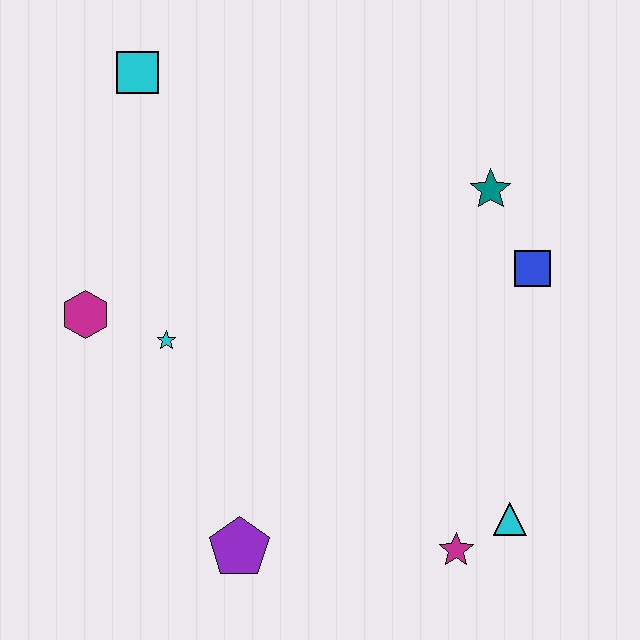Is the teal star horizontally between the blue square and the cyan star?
Yes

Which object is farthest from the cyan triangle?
The cyan square is farthest from the cyan triangle.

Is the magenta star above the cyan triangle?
No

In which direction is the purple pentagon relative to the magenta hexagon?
The purple pentagon is below the magenta hexagon.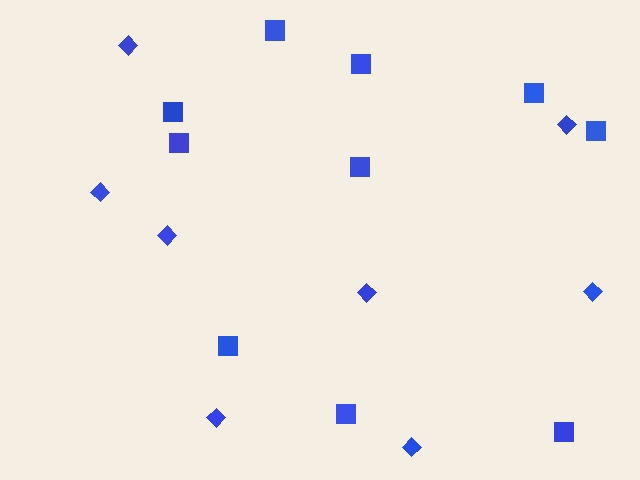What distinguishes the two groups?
There are 2 groups: one group of squares (10) and one group of diamonds (8).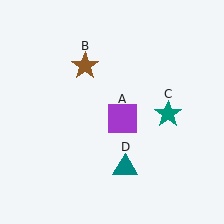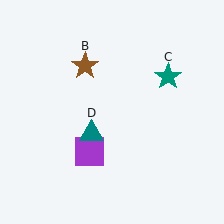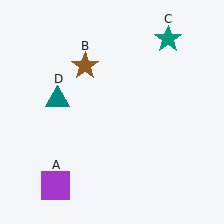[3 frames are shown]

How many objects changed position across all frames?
3 objects changed position: purple square (object A), teal star (object C), teal triangle (object D).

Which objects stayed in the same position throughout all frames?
Brown star (object B) remained stationary.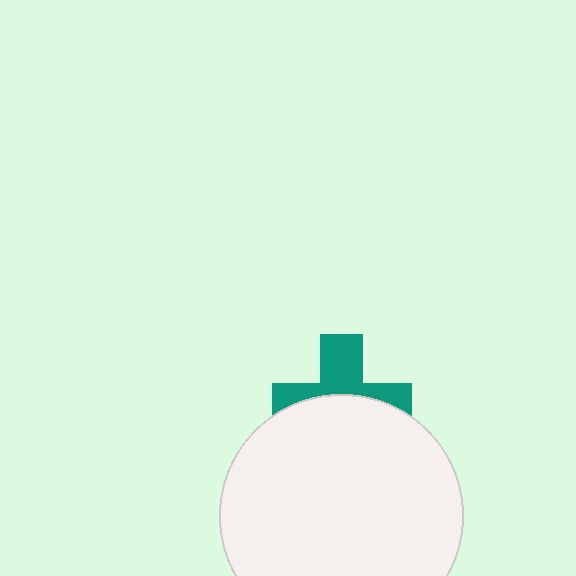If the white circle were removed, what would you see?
You would see the complete teal cross.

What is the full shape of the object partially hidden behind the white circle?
The partially hidden object is a teal cross.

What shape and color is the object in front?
The object in front is a white circle.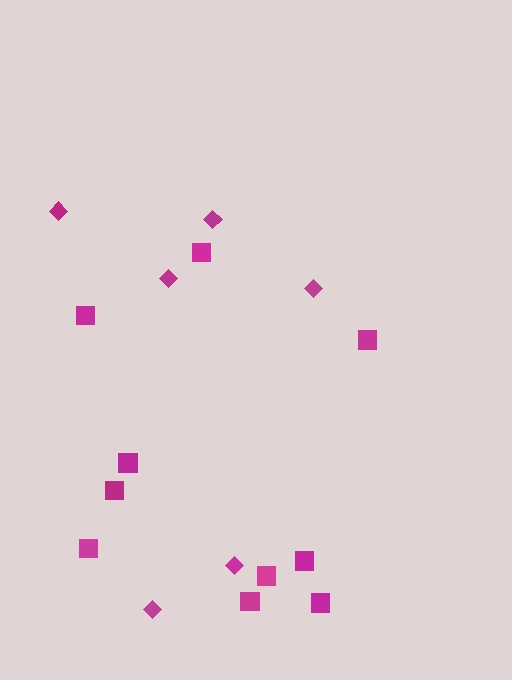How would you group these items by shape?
There are 2 groups: one group of squares (10) and one group of diamonds (6).